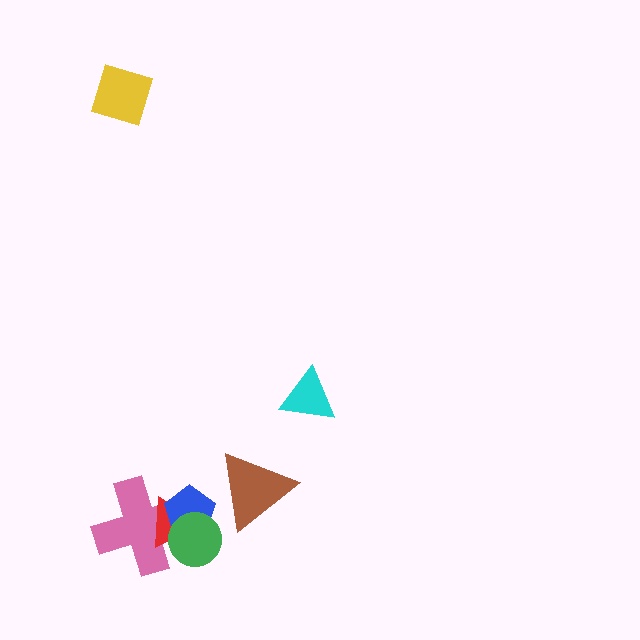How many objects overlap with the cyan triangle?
0 objects overlap with the cyan triangle.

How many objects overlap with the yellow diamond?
0 objects overlap with the yellow diamond.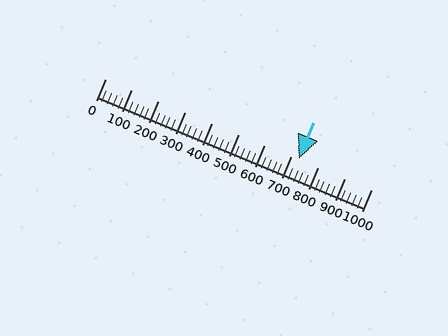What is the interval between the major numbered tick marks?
The major tick marks are spaced 100 units apart.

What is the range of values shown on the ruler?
The ruler shows values from 0 to 1000.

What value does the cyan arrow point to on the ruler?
The cyan arrow points to approximately 727.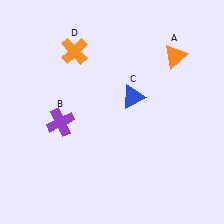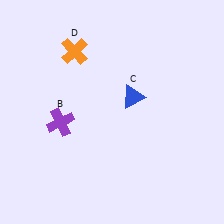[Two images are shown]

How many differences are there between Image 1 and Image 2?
There is 1 difference between the two images.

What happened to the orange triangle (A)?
The orange triangle (A) was removed in Image 2. It was in the top-right area of Image 1.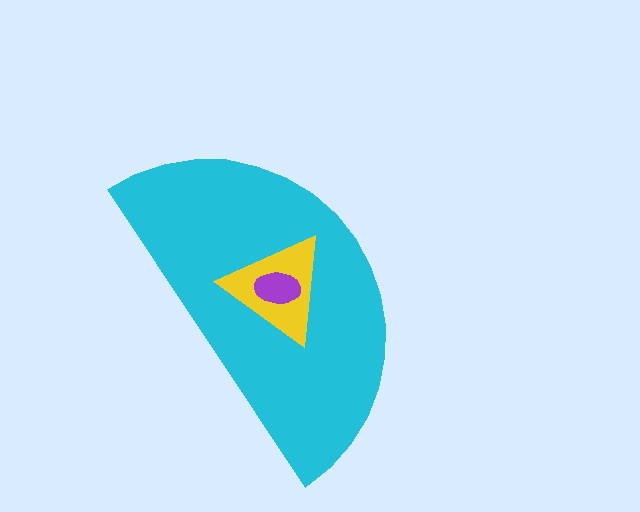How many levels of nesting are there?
3.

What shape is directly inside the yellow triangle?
The purple ellipse.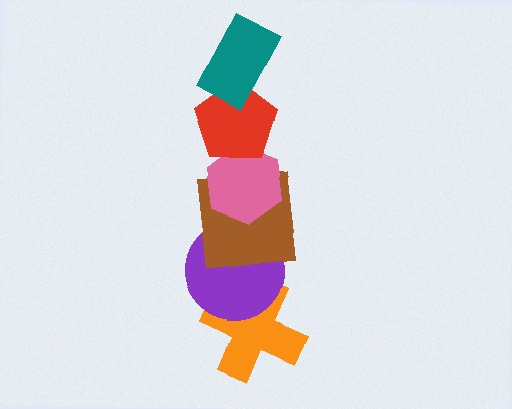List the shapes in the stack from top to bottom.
From top to bottom: the teal rectangle, the red pentagon, the pink hexagon, the brown square, the purple circle, the orange cross.